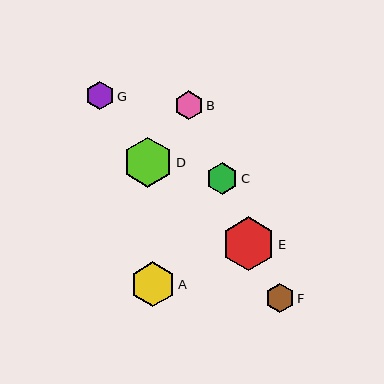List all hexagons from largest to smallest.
From largest to smallest: E, D, A, C, F, B, G.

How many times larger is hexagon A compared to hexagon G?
Hexagon A is approximately 1.6 times the size of hexagon G.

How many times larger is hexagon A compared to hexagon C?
Hexagon A is approximately 1.4 times the size of hexagon C.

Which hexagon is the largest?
Hexagon E is the largest with a size of approximately 54 pixels.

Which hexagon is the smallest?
Hexagon G is the smallest with a size of approximately 28 pixels.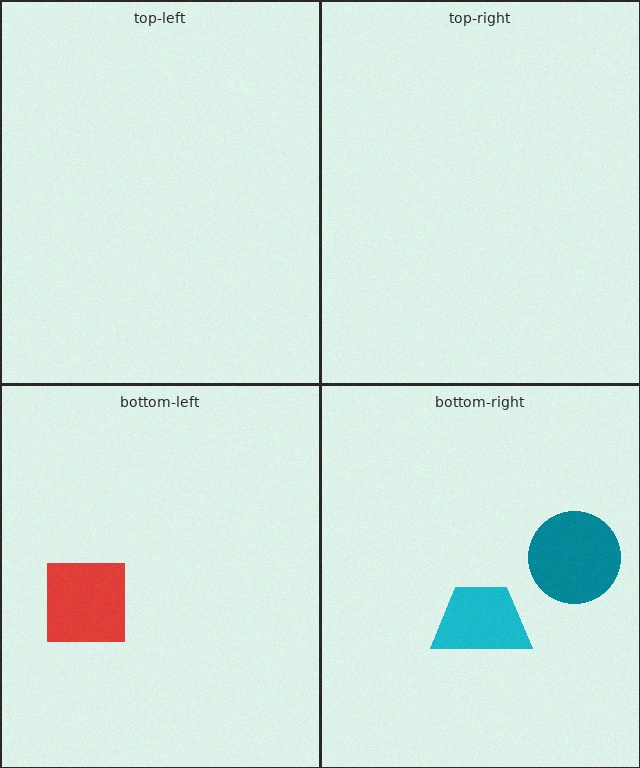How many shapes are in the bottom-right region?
2.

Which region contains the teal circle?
The bottom-right region.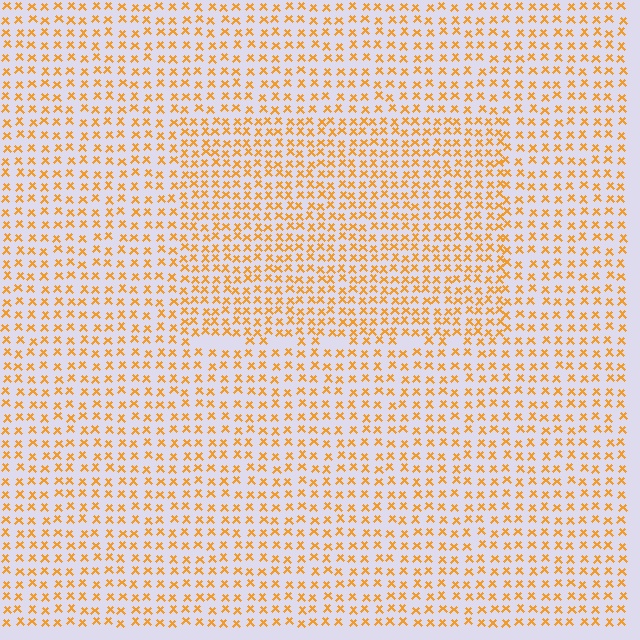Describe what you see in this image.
The image contains small orange elements arranged at two different densities. A rectangle-shaped region is visible where the elements are more densely packed than the surrounding area.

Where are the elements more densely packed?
The elements are more densely packed inside the rectangle boundary.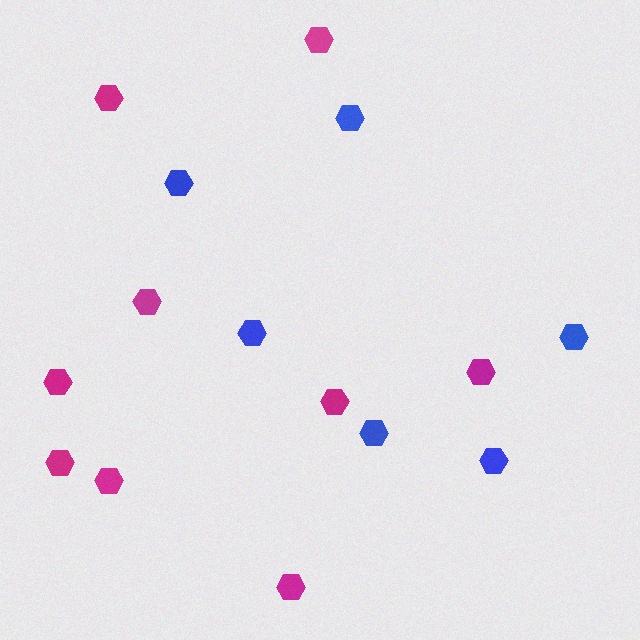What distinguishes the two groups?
There are 2 groups: one group of magenta hexagons (9) and one group of blue hexagons (6).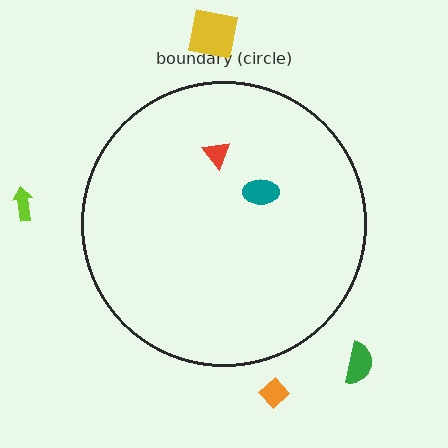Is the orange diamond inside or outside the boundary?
Outside.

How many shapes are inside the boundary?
2 inside, 4 outside.